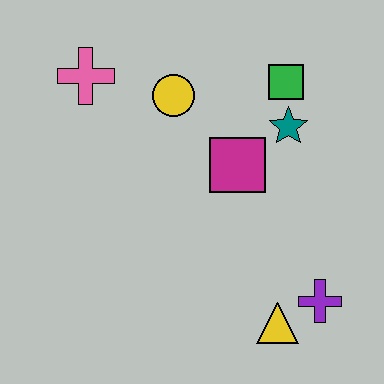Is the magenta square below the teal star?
Yes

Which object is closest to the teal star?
The green square is closest to the teal star.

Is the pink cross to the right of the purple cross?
No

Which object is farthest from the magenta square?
The pink cross is farthest from the magenta square.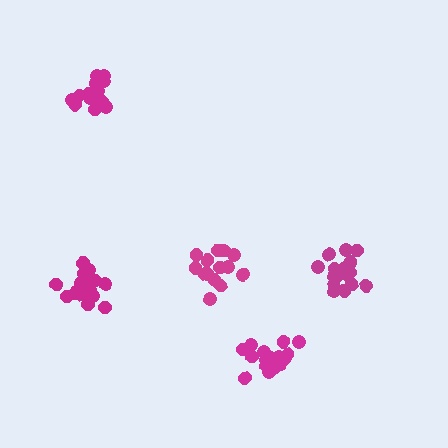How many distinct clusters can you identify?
There are 5 distinct clusters.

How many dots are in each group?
Group 1: 15 dots, Group 2: 19 dots, Group 3: 20 dots, Group 4: 19 dots, Group 5: 15 dots (88 total).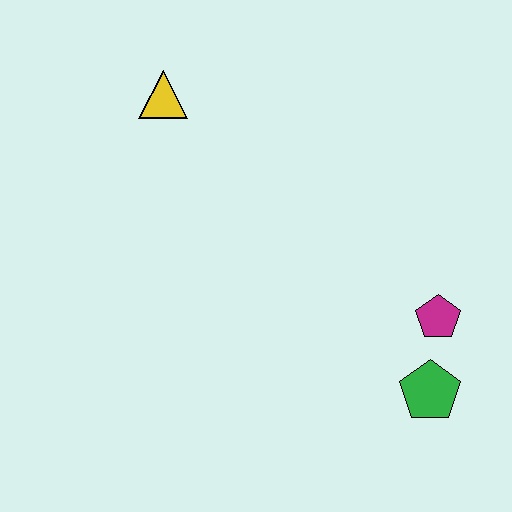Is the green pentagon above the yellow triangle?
No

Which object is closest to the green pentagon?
The magenta pentagon is closest to the green pentagon.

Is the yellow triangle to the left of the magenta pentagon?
Yes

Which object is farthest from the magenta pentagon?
The yellow triangle is farthest from the magenta pentagon.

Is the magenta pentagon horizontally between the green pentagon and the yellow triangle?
No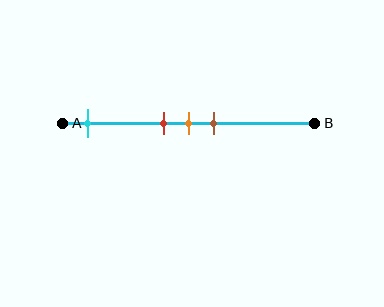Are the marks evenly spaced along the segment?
No, the marks are not evenly spaced.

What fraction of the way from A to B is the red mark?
The red mark is approximately 40% (0.4) of the way from A to B.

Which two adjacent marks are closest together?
The red and orange marks are the closest adjacent pair.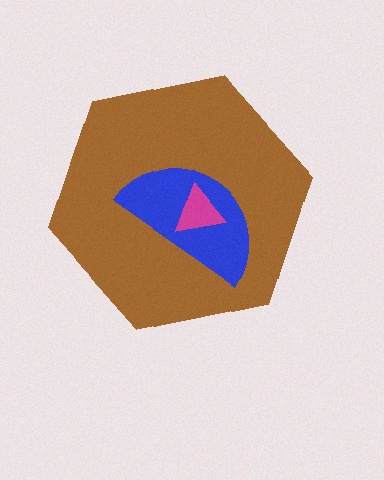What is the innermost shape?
The magenta triangle.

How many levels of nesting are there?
3.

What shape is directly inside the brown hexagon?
The blue semicircle.